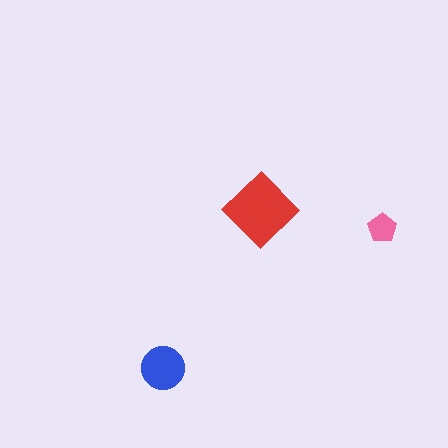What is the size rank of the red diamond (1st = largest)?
1st.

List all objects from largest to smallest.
The red diamond, the blue circle, the pink pentagon.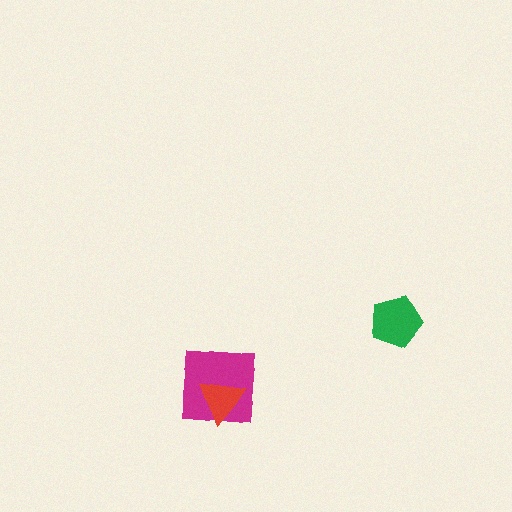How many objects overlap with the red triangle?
1 object overlaps with the red triangle.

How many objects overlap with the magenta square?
1 object overlaps with the magenta square.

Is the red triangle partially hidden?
No, no other shape covers it.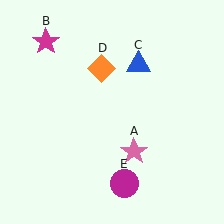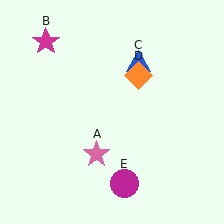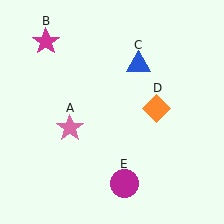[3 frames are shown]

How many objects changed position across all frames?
2 objects changed position: pink star (object A), orange diamond (object D).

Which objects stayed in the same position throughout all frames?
Magenta star (object B) and blue triangle (object C) and magenta circle (object E) remained stationary.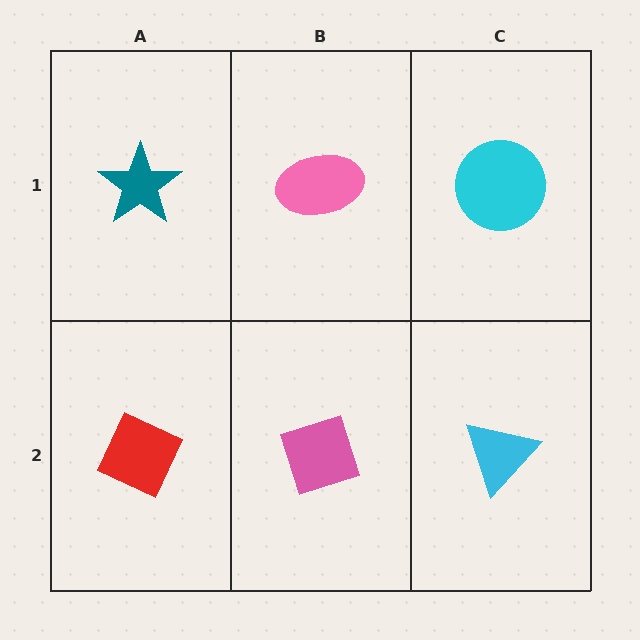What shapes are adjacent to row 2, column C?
A cyan circle (row 1, column C), a pink diamond (row 2, column B).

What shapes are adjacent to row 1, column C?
A cyan triangle (row 2, column C), a pink ellipse (row 1, column B).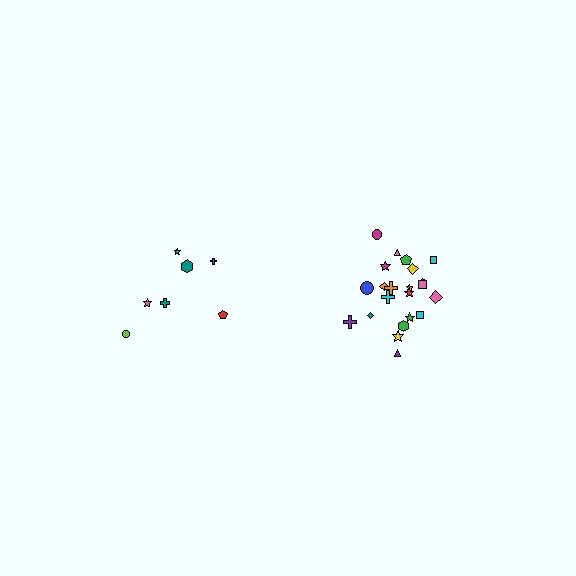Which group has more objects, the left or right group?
The right group.